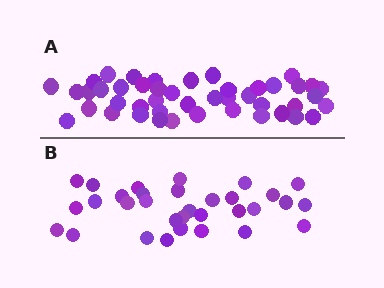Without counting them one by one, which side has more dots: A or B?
Region A (the top region) has more dots.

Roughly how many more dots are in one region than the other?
Region A has approximately 15 more dots than region B.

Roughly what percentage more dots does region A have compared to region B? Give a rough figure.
About 40% more.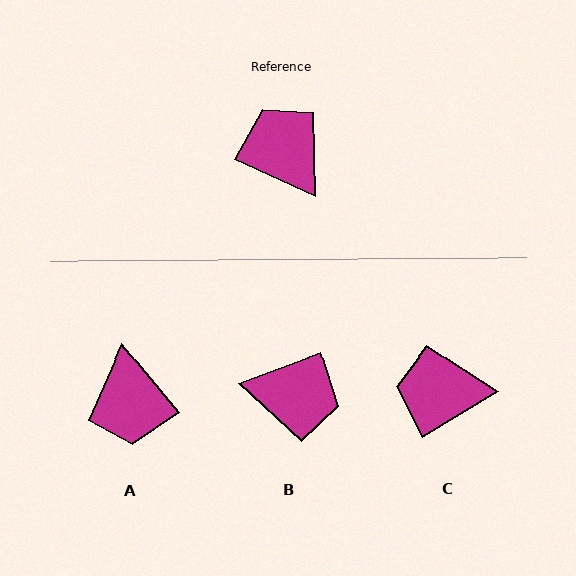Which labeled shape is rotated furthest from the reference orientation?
A, about 154 degrees away.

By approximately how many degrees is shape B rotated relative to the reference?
Approximately 134 degrees clockwise.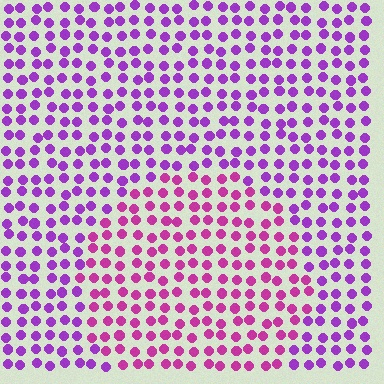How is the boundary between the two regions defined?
The boundary is defined purely by a slight shift in hue (about 33 degrees). Spacing, size, and orientation are identical on both sides.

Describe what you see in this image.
The image is filled with small purple elements in a uniform arrangement. A circle-shaped region is visible where the elements are tinted to a slightly different hue, forming a subtle color boundary.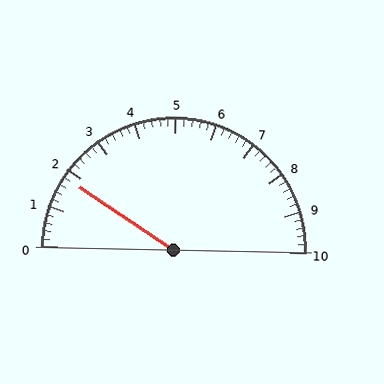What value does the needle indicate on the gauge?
The needle indicates approximately 1.8.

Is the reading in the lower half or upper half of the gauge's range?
The reading is in the lower half of the range (0 to 10).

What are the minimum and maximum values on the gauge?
The gauge ranges from 0 to 10.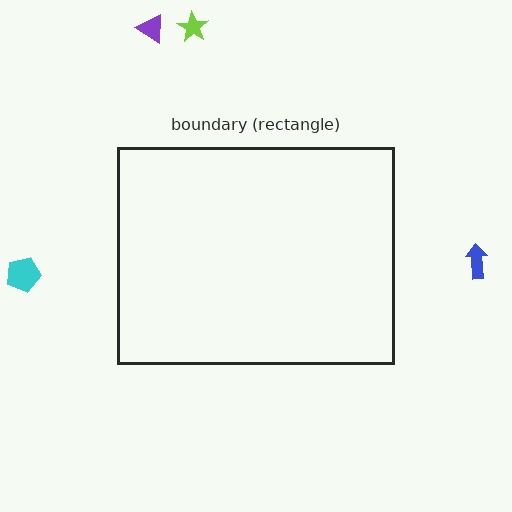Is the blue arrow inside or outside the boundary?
Outside.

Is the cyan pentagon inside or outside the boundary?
Outside.